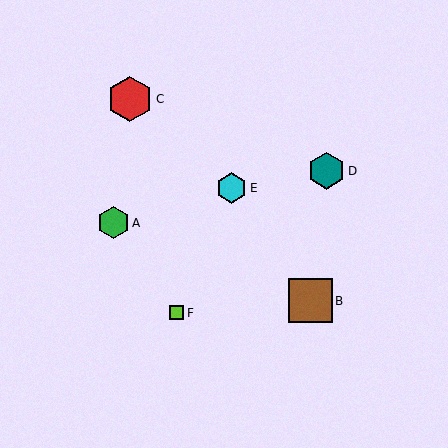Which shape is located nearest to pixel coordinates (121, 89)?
The red hexagon (labeled C) at (130, 99) is nearest to that location.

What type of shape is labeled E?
Shape E is a cyan hexagon.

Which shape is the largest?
The red hexagon (labeled C) is the largest.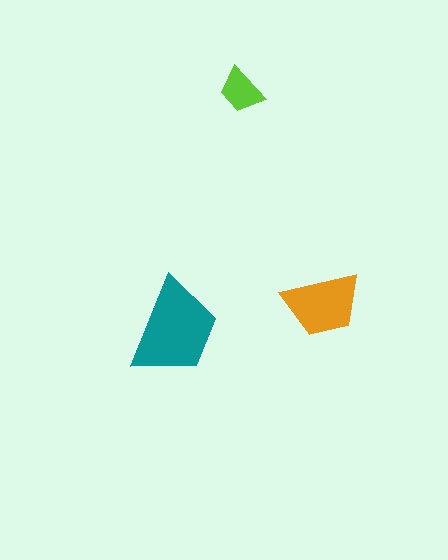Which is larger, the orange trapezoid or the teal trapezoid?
The teal one.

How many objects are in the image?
There are 3 objects in the image.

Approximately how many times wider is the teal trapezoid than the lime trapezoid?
About 2 times wider.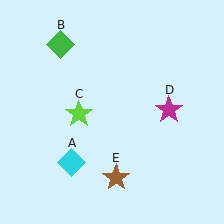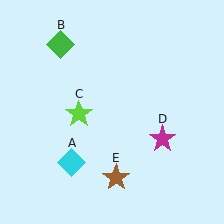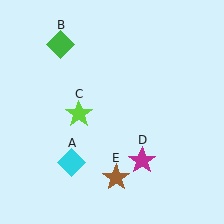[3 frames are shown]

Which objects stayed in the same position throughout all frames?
Cyan diamond (object A) and green diamond (object B) and lime star (object C) and brown star (object E) remained stationary.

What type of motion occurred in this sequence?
The magenta star (object D) rotated clockwise around the center of the scene.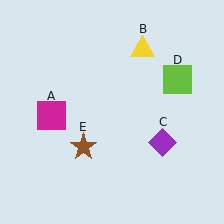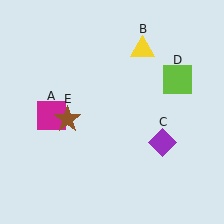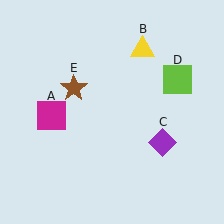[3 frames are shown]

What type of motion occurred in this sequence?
The brown star (object E) rotated clockwise around the center of the scene.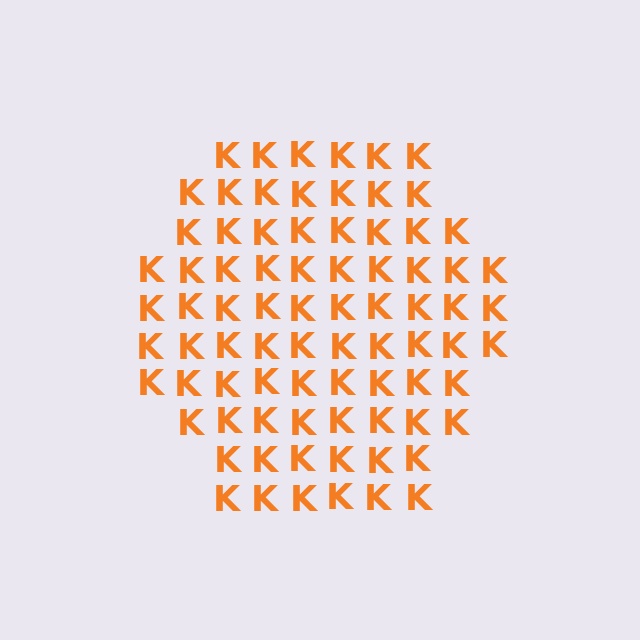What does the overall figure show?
The overall figure shows a hexagon.